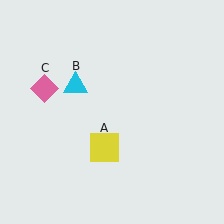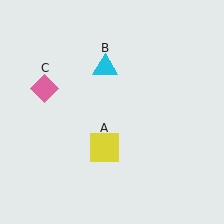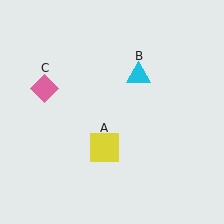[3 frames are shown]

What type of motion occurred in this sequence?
The cyan triangle (object B) rotated clockwise around the center of the scene.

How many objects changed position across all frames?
1 object changed position: cyan triangle (object B).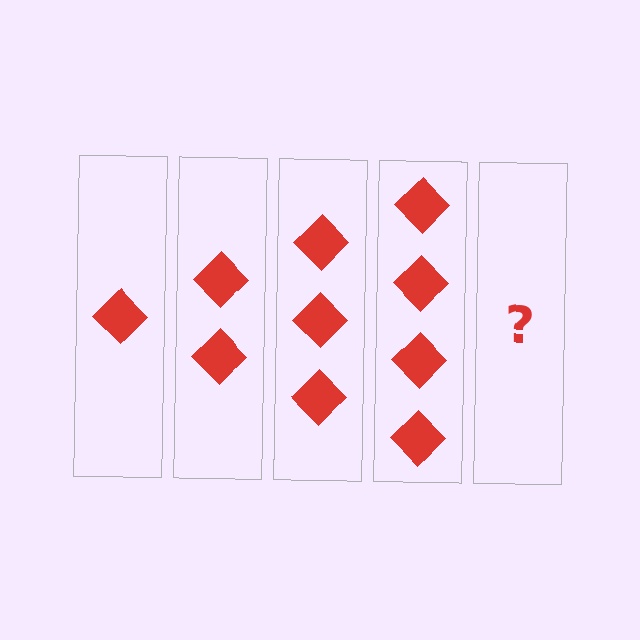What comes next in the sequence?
The next element should be 5 diamonds.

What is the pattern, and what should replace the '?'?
The pattern is that each step adds one more diamond. The '?' should be 5 diamonds.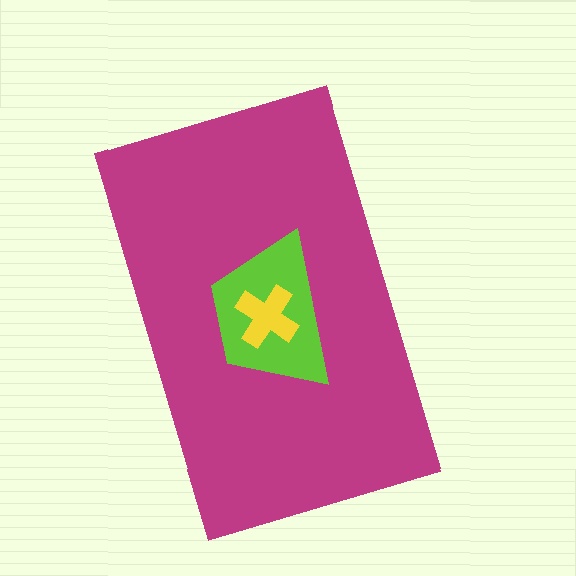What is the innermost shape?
The yellow cross.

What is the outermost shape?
The magenta rectangle.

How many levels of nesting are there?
3.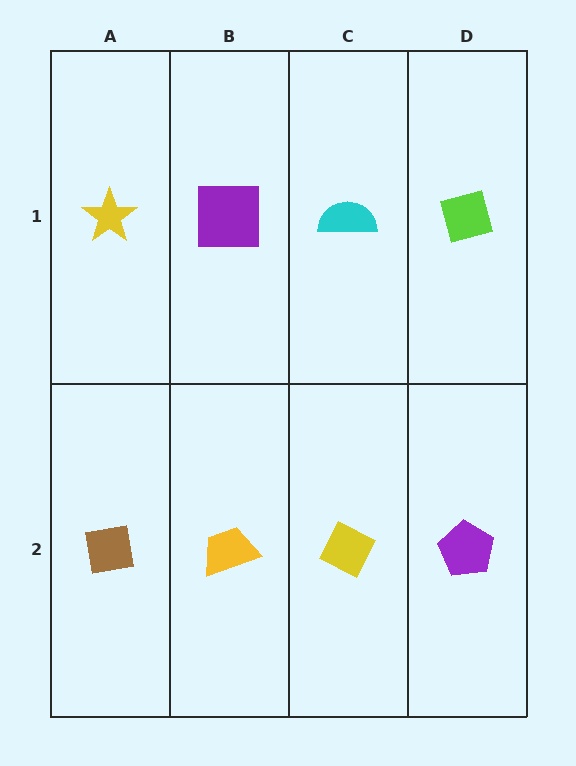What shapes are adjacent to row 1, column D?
A purple pentagon (row 2, column D), a cyan semicircle (row 1, column C).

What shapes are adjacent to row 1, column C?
A yellow diamond (row 2, column C), a purple square (row 1, column B), a lime diamond (row 1, column D).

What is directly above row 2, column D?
A lime diamond.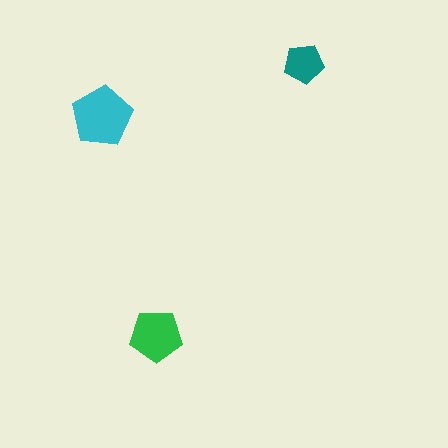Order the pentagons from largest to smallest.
the cyan one, the green one, the teal one.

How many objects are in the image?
There are 3 objects in the image.